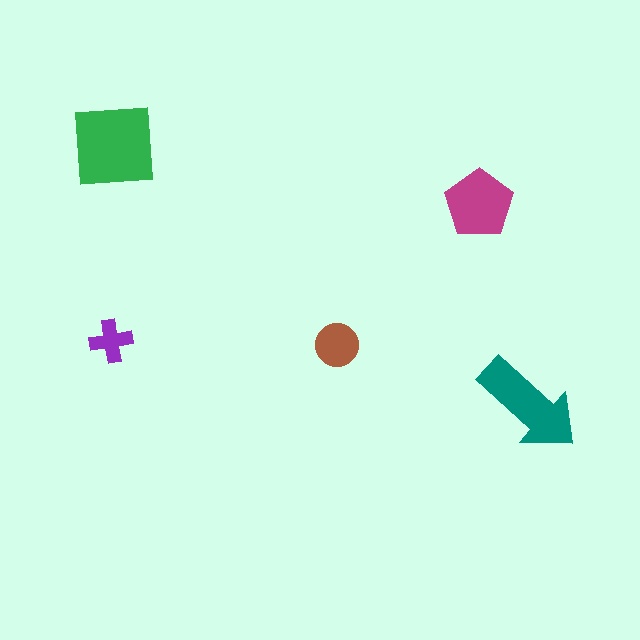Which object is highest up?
The green square is topmost.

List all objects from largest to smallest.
The green square, the teal arrow, the magenta pentagon, the brown circle, the purple cross.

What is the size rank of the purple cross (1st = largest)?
5th.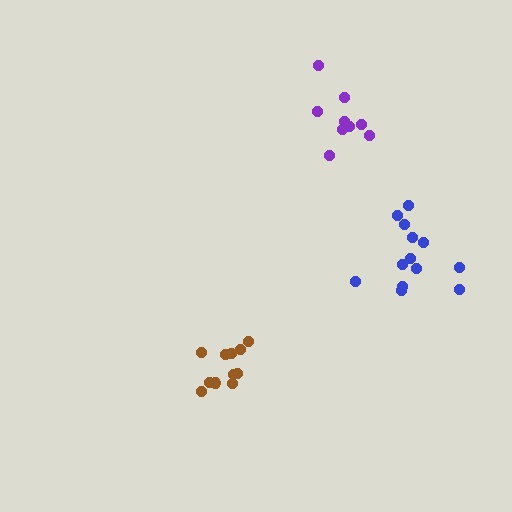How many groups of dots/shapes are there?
There are 3 groups.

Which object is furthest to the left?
The brown cluster is leftmost.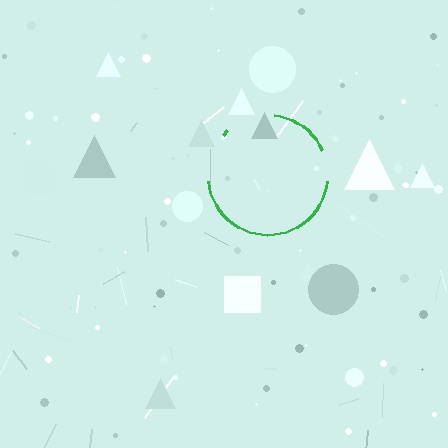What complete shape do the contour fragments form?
The contour fragments form a circle.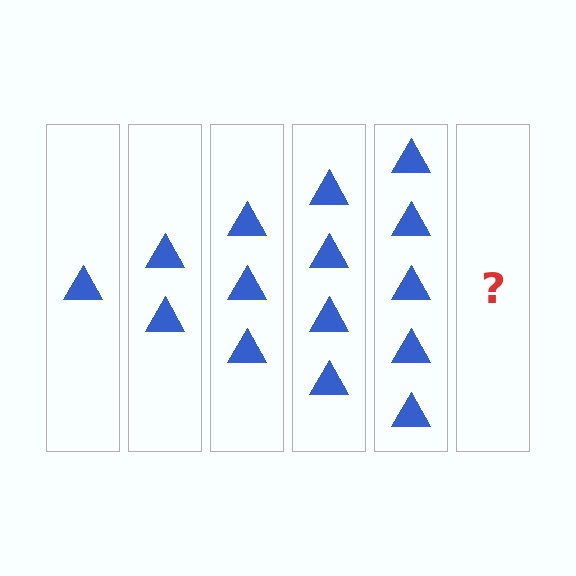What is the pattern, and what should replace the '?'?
The pattern is that each step adds one more triangle. The '?' should be 6 triangles.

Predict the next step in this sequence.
The next step is 6 triangles.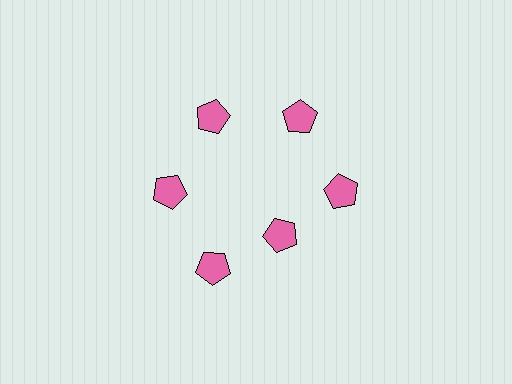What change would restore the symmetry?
The symmetry would be restored by moving it outward, back onto the ring so that all 6 pentagons sit at equal angles and equal distance from the center.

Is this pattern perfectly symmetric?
No. The 6 pink pentagons are arranged in a ring, but one element near the 5 o'clock position is pulled inward toward the center, breaking the 6-fold rotational symmetry.